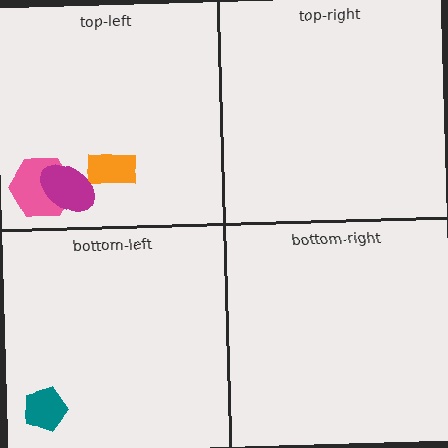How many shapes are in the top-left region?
3.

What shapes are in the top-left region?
The pink hexagon, the orange rectangle, the magenta ellipse.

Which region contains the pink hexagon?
The top-left region.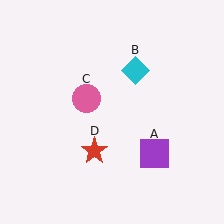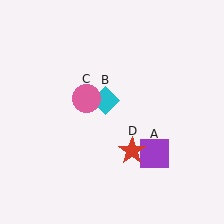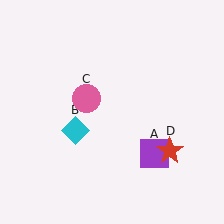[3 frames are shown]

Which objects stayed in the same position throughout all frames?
Purple square (object A) and pink circle (object C) remained stationary.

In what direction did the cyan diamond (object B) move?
The cyan diamond (object B) moved down and to the left.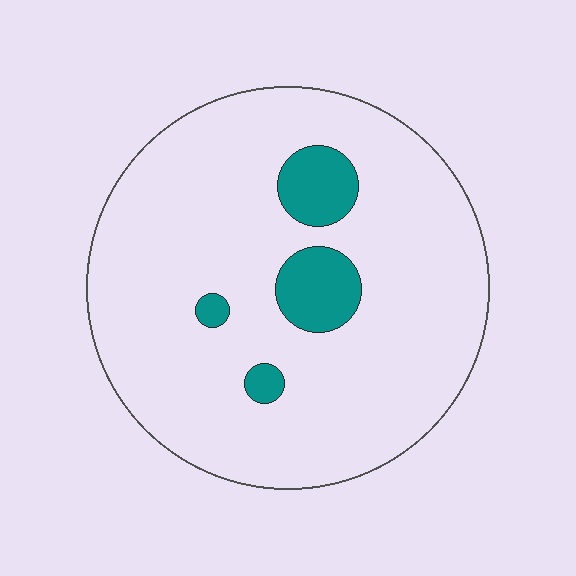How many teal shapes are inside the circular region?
4.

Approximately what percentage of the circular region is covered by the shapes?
Approximately 10%.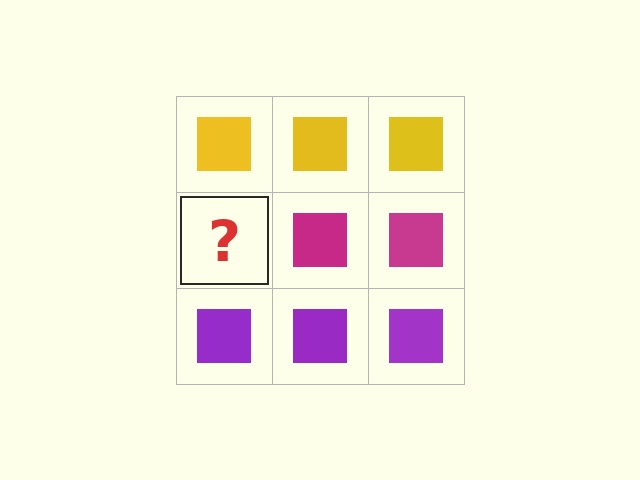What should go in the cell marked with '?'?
The missing cell should contain a magenta square.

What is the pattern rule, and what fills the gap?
The rule is that each row has a consistent color. The gap should be filled with a magenta square.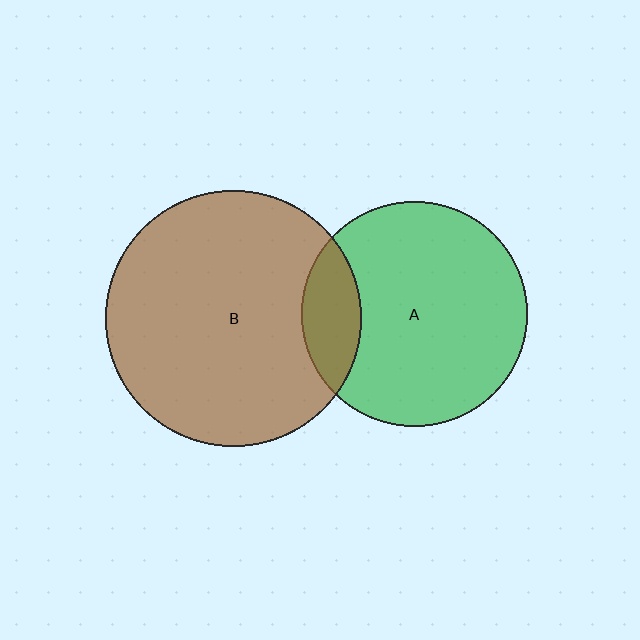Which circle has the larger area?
Circle B (brown).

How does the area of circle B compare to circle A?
Approximately 1.3 times.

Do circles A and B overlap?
Yes.